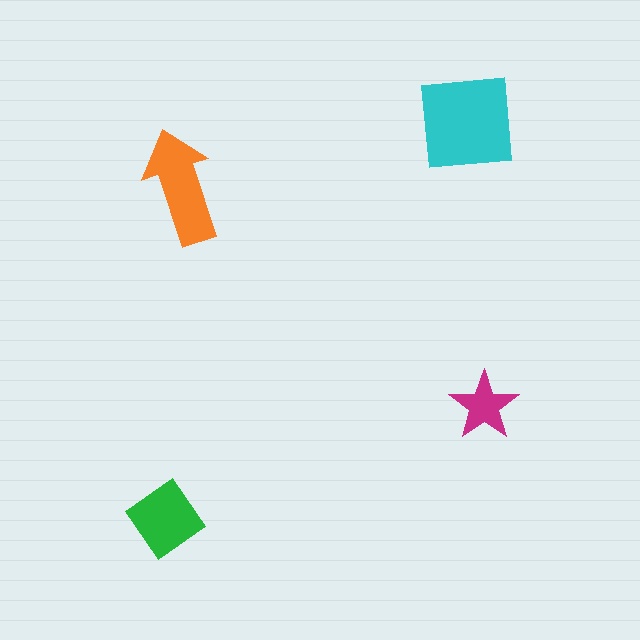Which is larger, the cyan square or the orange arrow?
The cyan square.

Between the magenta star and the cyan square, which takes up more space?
The cyan square.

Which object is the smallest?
The magenta star.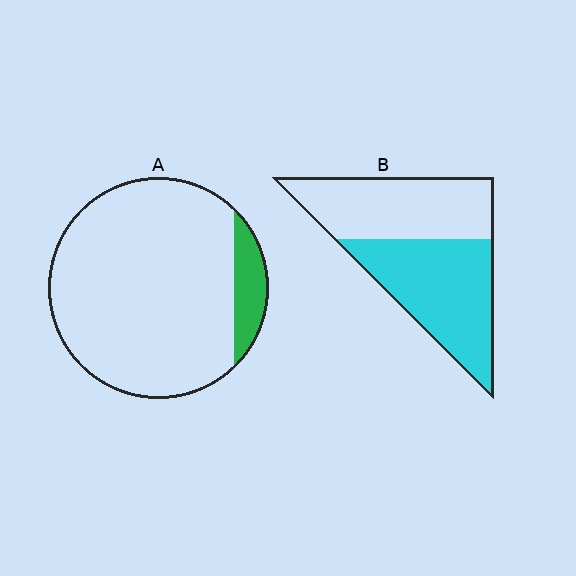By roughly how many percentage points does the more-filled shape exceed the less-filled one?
By roughly 40 percentage points (B over A).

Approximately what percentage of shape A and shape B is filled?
A is approximately 10% and B is approximately 50%.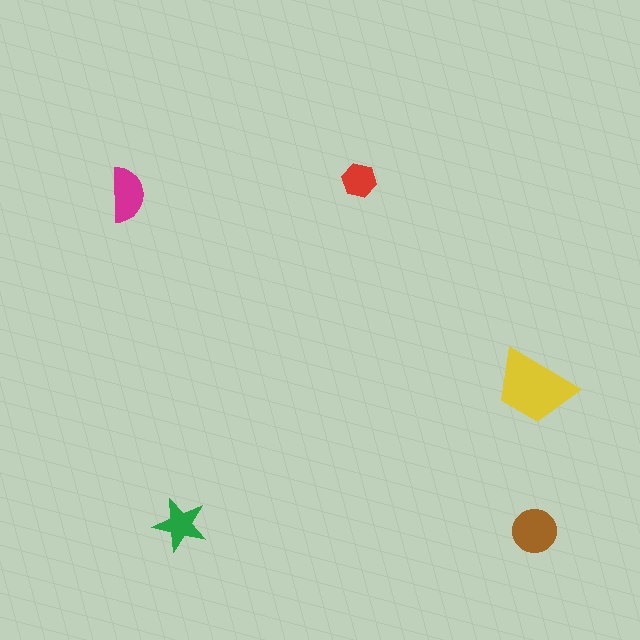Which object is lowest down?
The brown circle is bottommost.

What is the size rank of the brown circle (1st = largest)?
2nd.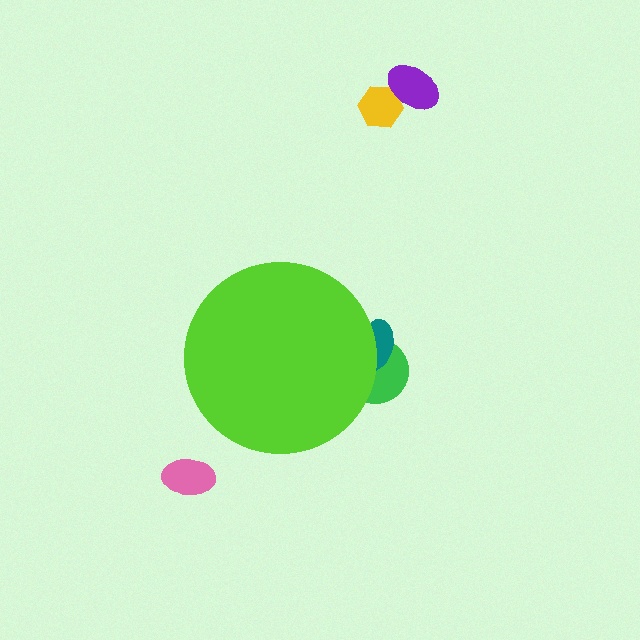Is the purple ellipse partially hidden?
No, the purple ellipse is fully visible.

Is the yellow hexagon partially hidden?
No, the yellow hexagon is fully visible.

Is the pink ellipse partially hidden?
No, the pink ellipse is fully visible.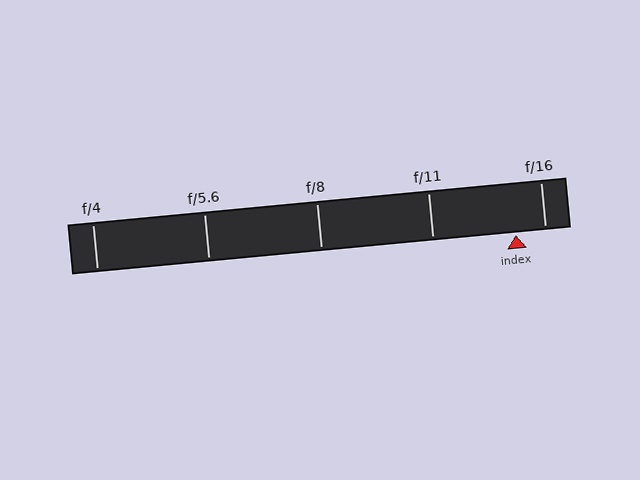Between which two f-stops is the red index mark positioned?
The index mark is between f/11 and f/16.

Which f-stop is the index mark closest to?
The index mark is closest to f/16.